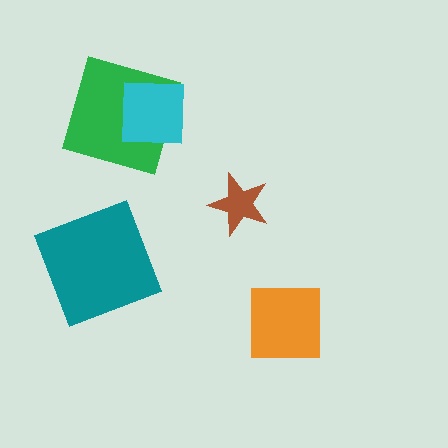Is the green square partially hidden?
Yes, it is partially covered by another shape.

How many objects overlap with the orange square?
0 objects overlap with the orange square.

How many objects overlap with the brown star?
0 objects overlap with the brown star.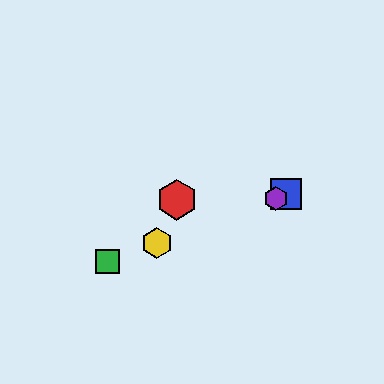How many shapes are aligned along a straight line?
4 shapes (the blue square, the green square, the yellow hexagon, the purple hexagon) are aligned along a straight line.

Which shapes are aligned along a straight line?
The blue square, the green square, the yellow hexagon, the purple hexagon are aligned along a straight line.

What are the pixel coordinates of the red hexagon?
The red hexagon is at (177, 200).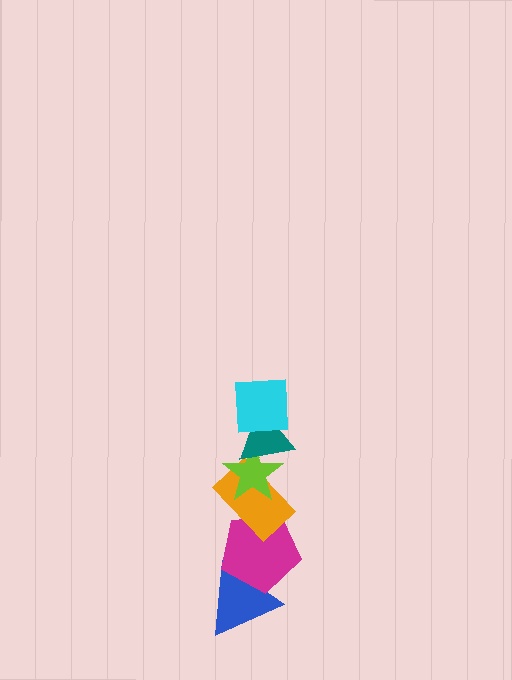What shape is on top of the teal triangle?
The cyan square is on top of the teal triangle.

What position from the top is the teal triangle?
The teal triangle is 2nd from the top.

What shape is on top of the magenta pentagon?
The orange rectangle is on top of the magenta pentagon.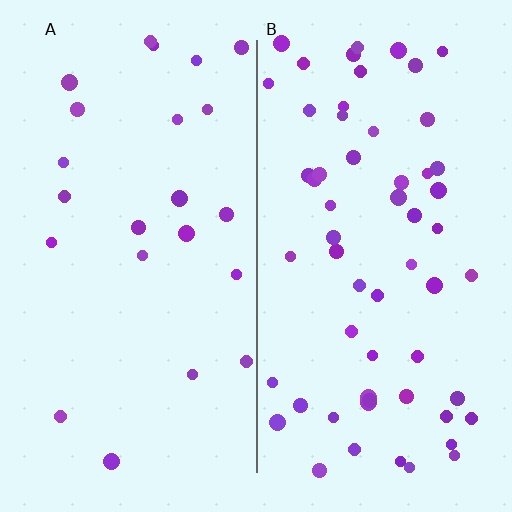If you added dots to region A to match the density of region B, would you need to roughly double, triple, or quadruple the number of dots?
Approximately triple.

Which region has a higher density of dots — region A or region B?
B (the right).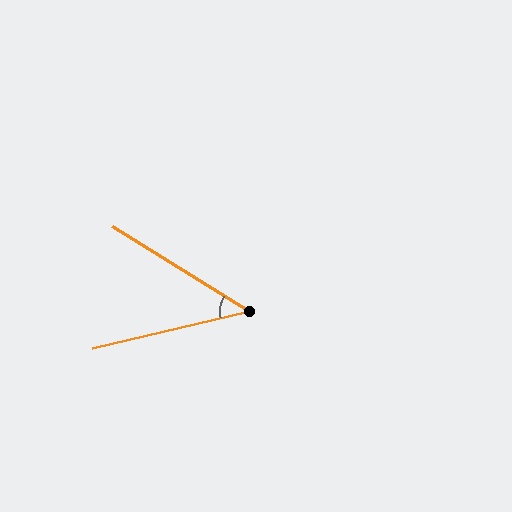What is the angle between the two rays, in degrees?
Approximately 45 degrees.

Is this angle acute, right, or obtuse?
It is acute.